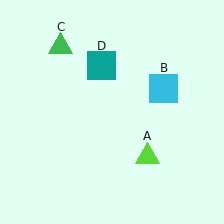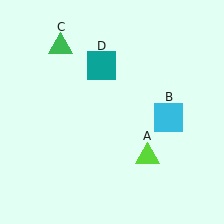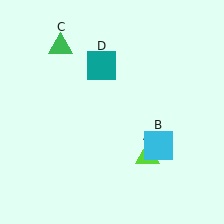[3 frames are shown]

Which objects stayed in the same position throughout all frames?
Lime triangle (object A) and green triangle (object C) and teal square (object D) remained stationary.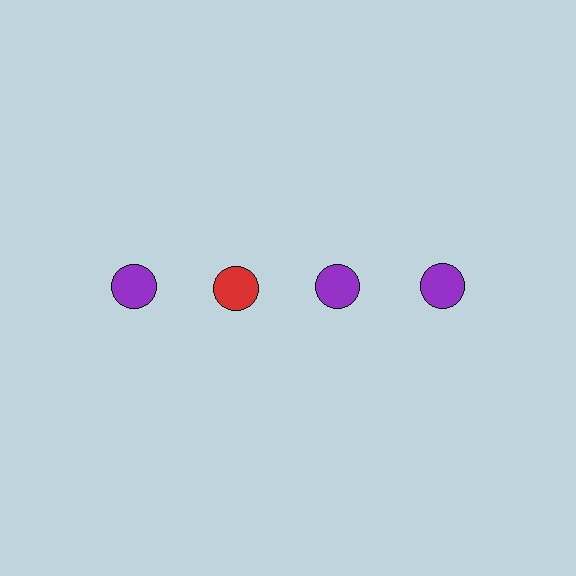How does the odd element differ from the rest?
It has a different color: red instead of purple.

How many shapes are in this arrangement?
There are 4 shapes arranged in a grid pattern.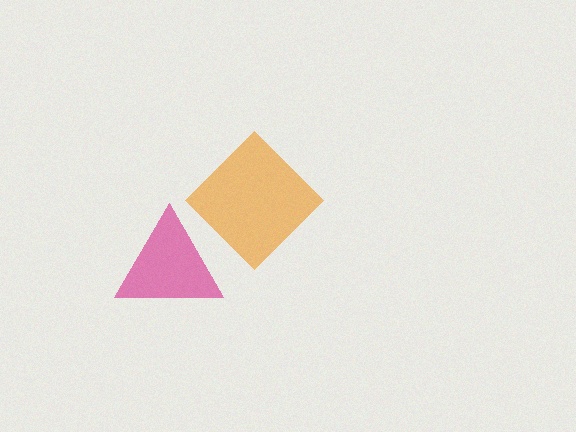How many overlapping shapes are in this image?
There are 2 overlapping shapes in the image.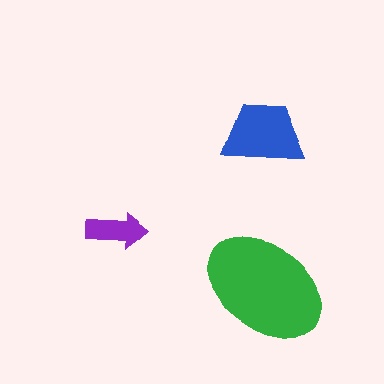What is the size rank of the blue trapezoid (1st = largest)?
2nd.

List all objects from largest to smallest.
The green ellipse, the blue trapezoid, the purple arrow.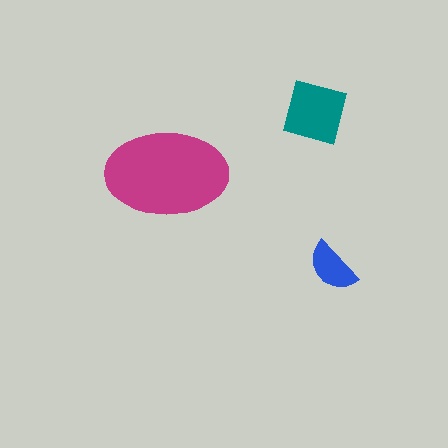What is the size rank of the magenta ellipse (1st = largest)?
1st.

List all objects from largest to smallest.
The magenta ellipse, the teal square, the blue semicircle.